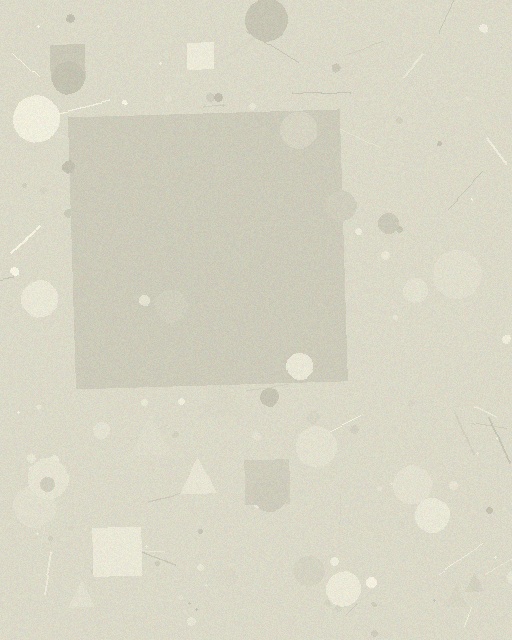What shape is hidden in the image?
A square is hidden in the image.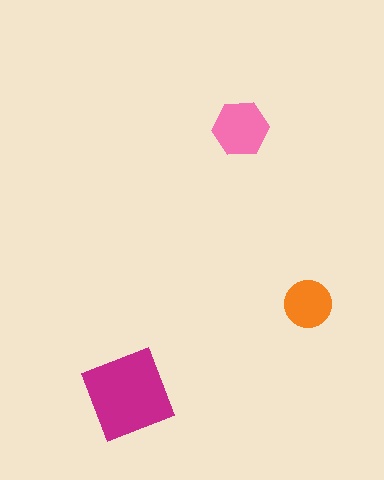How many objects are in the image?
There are 3 objects in the image.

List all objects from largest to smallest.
The magenta diamond, the pink hexagon, the orange circle.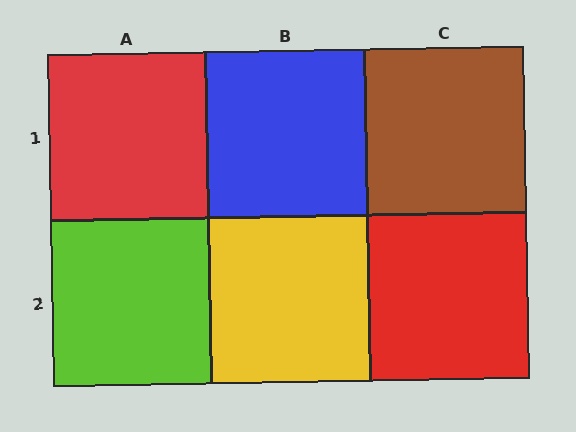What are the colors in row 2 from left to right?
Lime, yellow, red.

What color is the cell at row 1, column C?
Brown.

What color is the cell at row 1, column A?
Red.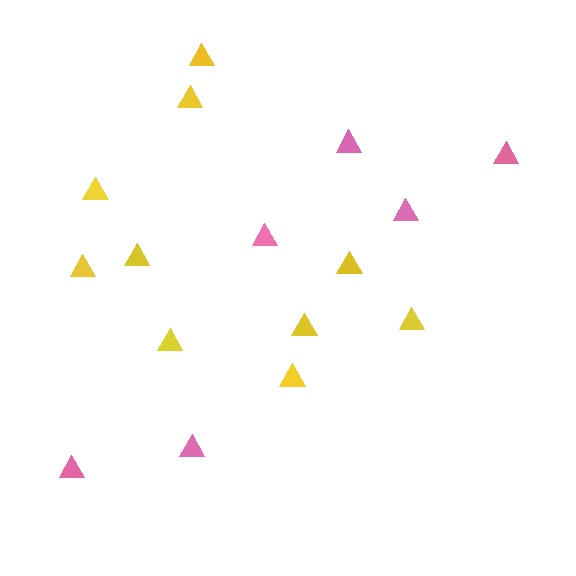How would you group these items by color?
There are 2 groups: one group of pink triangles (6) and one group of yellow triangles (10).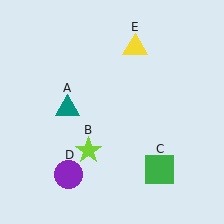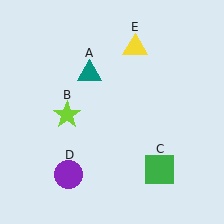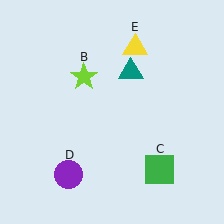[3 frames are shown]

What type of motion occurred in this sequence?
The teal triangle (object A), lime star (object B) rotated clockwise around the center of the scene.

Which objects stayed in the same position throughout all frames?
Green square (object C) and purple circle (object D) and yellow triangle (object E) remained stationary.